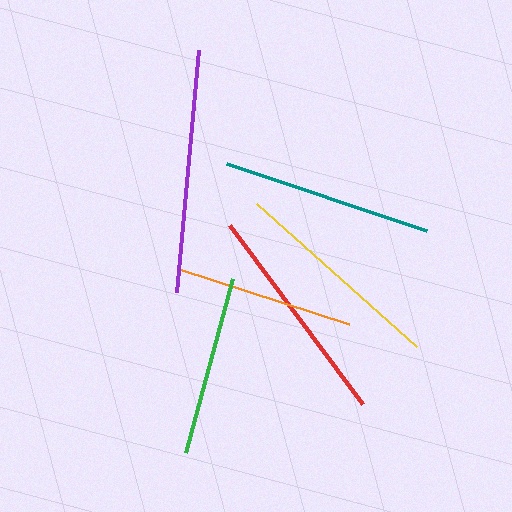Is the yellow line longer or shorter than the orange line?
The yellow line is longer than the orange line.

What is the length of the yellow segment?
The yellow segment is approximately 214 pixels long.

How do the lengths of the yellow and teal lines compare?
The yellow and teal lines are approximately the same length.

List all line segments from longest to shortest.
From longest to shortest: purple, red, yellow, teal, green, orange.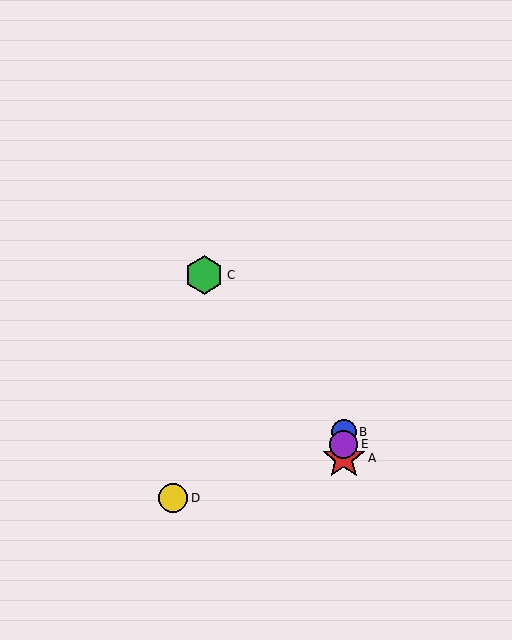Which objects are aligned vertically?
Objects A, B, E are aligned vertically.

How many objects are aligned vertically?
3 objects (A, B, E) are aligned vertically.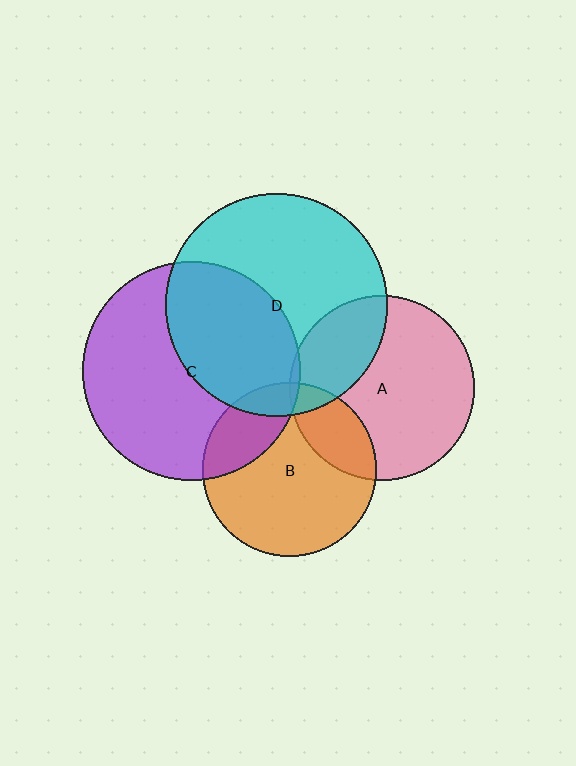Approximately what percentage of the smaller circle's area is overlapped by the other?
Approximately 25%.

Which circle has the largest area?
Circle D (cyan).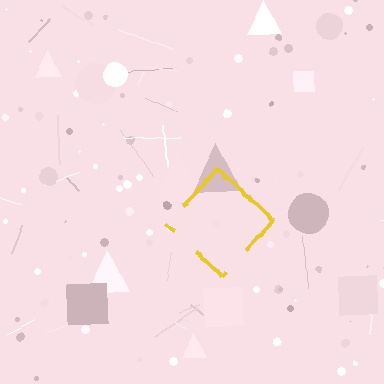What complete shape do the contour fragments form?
The contour fragments form a diamond.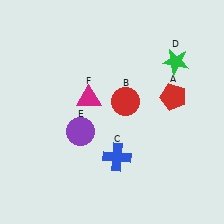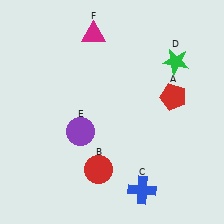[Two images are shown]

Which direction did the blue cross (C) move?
The blue cross (C) moved down.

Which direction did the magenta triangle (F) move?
The magenta triangle (F) moved up.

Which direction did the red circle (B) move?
The red circle (B) moved down.